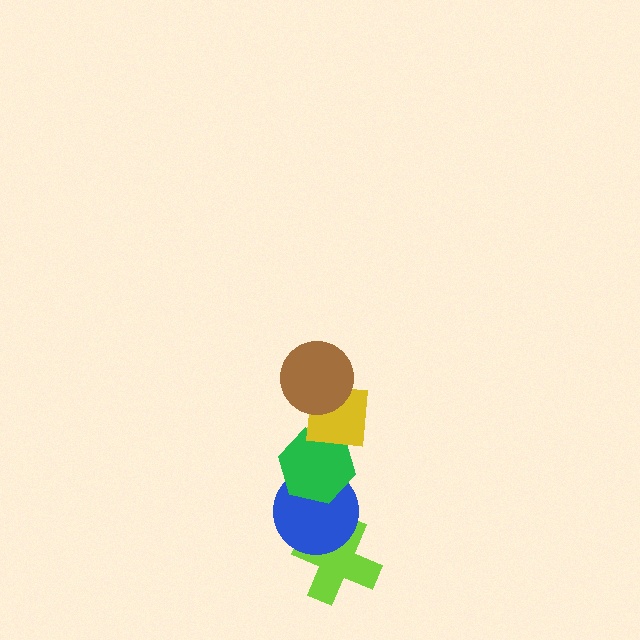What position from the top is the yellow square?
The yellow square is 2nd from the top.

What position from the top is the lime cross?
The lime cross is 5th from the top.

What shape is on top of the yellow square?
The brown circle is on top of the yellow square.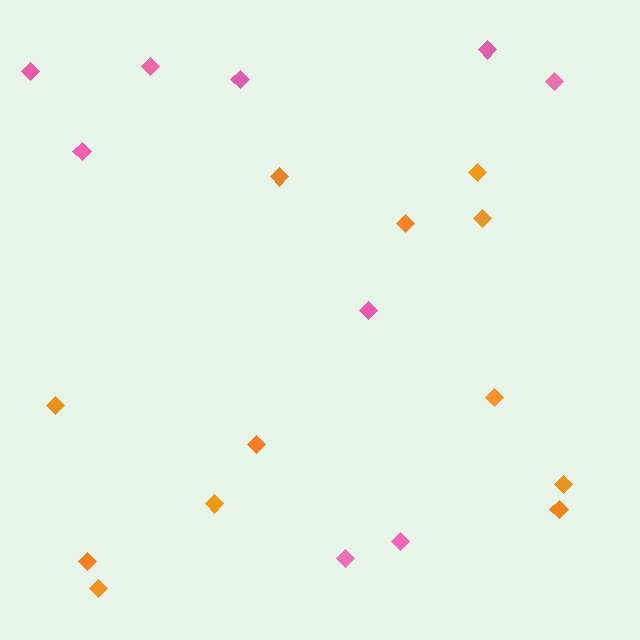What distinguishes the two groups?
There are 2 groups: one group of pink diamonds (9) and one group of orange diamonds (12).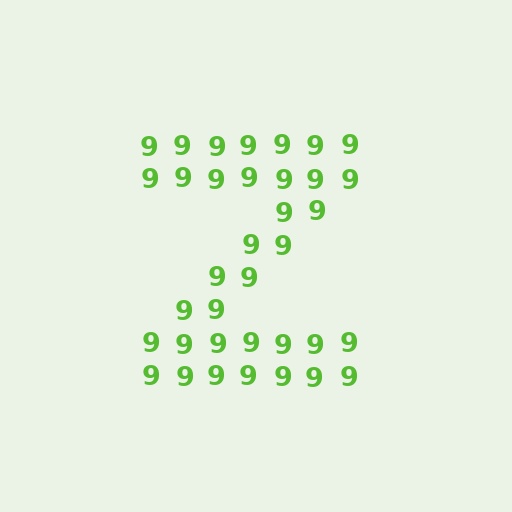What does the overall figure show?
The overall figure shows the letter Z.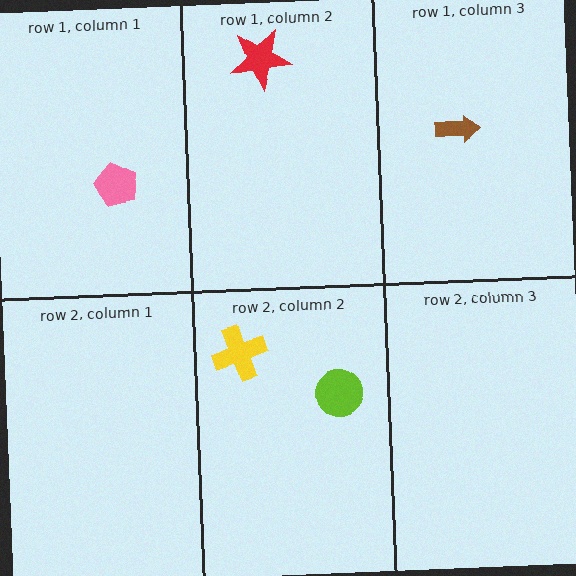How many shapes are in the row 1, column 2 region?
1.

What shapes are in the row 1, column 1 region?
The pink pentagon.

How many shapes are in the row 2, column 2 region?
2.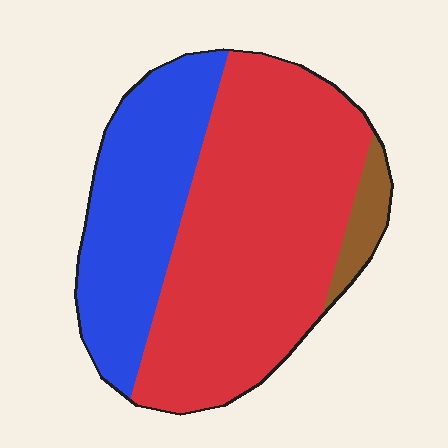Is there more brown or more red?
Red.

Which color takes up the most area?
Red, at roughly 60%.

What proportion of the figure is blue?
Blue covers about 30% of the figure.